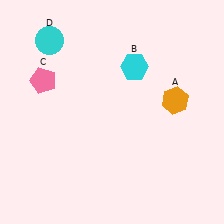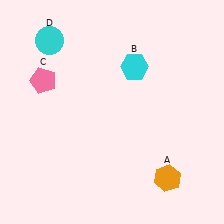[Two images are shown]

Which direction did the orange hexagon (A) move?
The orange hexagon (A) moved down.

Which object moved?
The orange hexagon (A) moved down.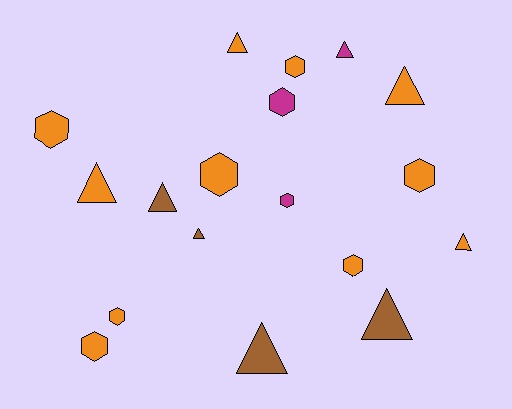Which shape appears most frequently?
Triangle, with 9 objects.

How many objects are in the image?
There are 18 objects.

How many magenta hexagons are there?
There are 2 magenta hexagons.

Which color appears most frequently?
Orange, with 11 objects.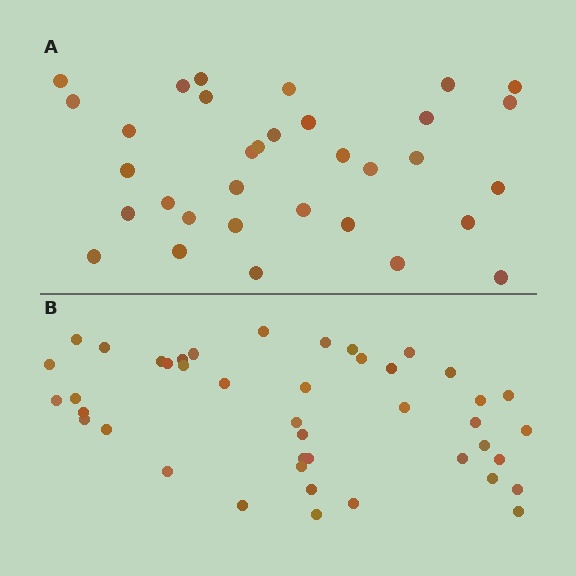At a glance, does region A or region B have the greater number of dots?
Region B (the bottom region) has more dots.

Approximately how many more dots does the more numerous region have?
Region B has roughly 10 or so more dots than region A.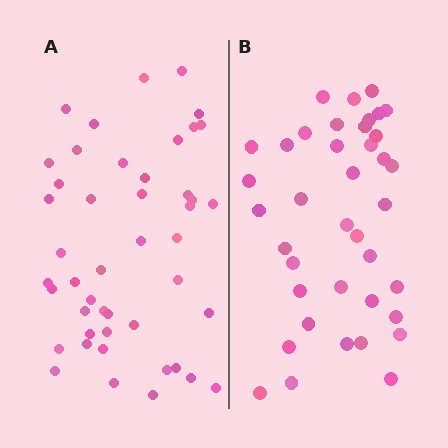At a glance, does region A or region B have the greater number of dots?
Region A (the left region) has more dots.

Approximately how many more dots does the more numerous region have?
Region A has roughly 8 or so more dots than region B.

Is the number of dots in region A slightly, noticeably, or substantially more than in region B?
Region A has only slightly more — the two regions are fairly close. The ratio is roughly 1.2 to 1.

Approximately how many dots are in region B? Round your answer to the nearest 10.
About 40 dots. (The exact count is 39, which rounds to 40.)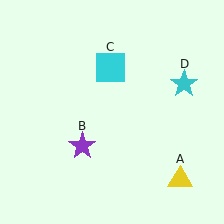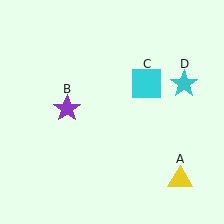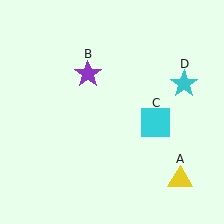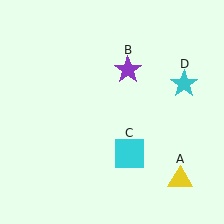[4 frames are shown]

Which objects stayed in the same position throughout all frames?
Yellow triangle (object A) and cyan star (object D) remained stationary.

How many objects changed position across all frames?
2 objects changed position: purple star (object B), cyan square (object C).